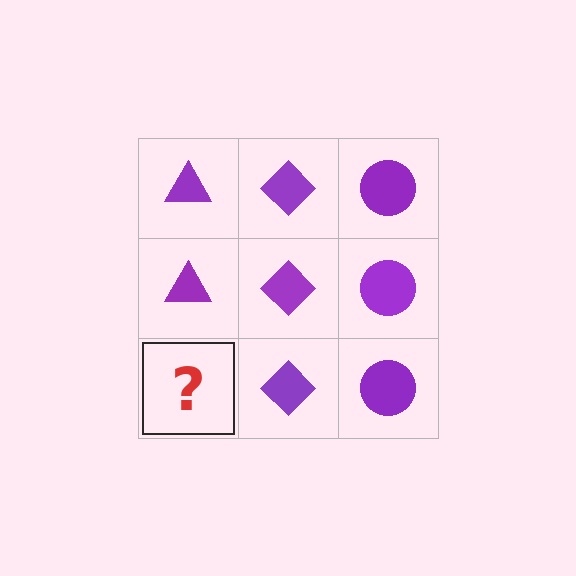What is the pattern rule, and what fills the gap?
The rule is that each column has a consistent shape. The gap should be filled with a purple triangle.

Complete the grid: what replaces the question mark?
The question mark should be replaced with a purple triangle.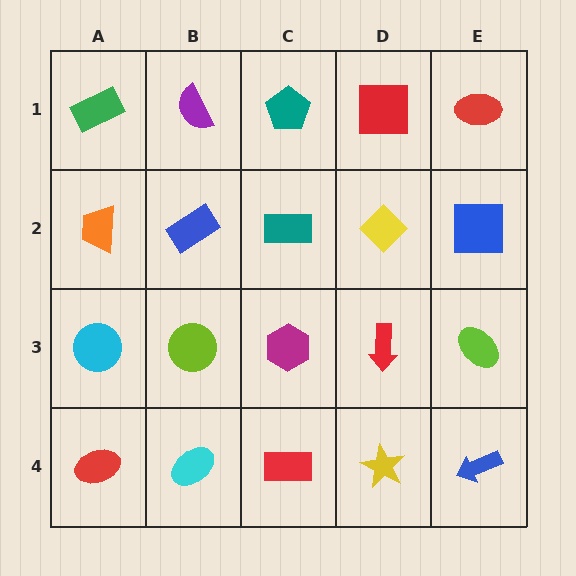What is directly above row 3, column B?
A blue rectangle.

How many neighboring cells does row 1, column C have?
3.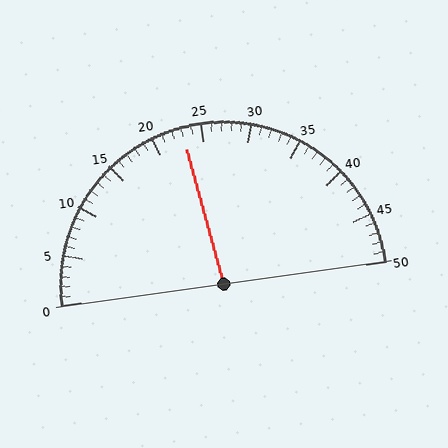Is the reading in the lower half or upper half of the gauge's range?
The reading is in the lower half of the range (0 to 50).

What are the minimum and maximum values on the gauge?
The gauge ranges from 0 to 50.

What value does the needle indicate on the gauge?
The needle indicates approximately 23.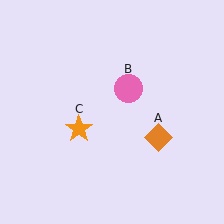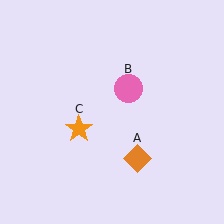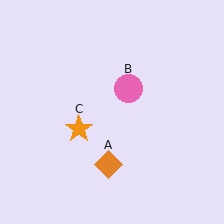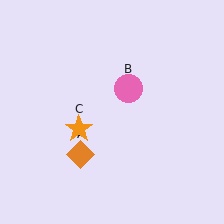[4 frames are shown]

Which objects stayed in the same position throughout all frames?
Pink circle (object B) and orange star (object C) remained stationary.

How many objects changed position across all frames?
1 object changed position: orange diamond (object A).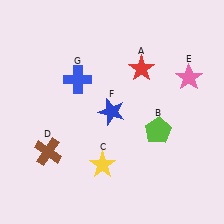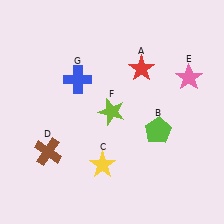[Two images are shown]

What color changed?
The star (F) changed from blue in Image 1 to lime in Image 2.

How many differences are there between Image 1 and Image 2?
There is 1 difference between the two images.